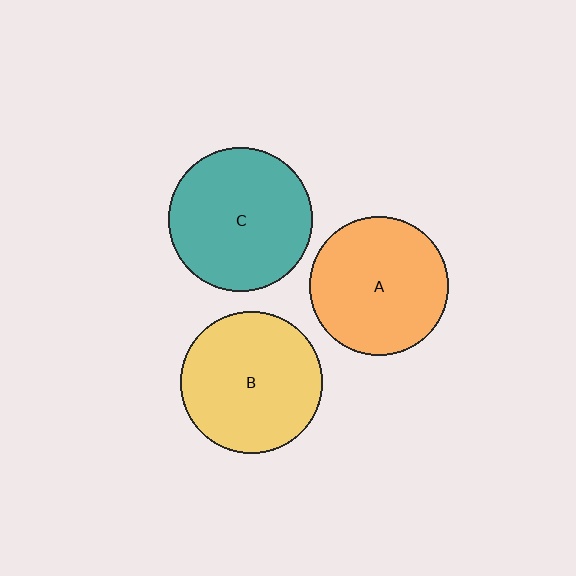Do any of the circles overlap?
No, none of the circles overlap.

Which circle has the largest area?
Circle C (teal).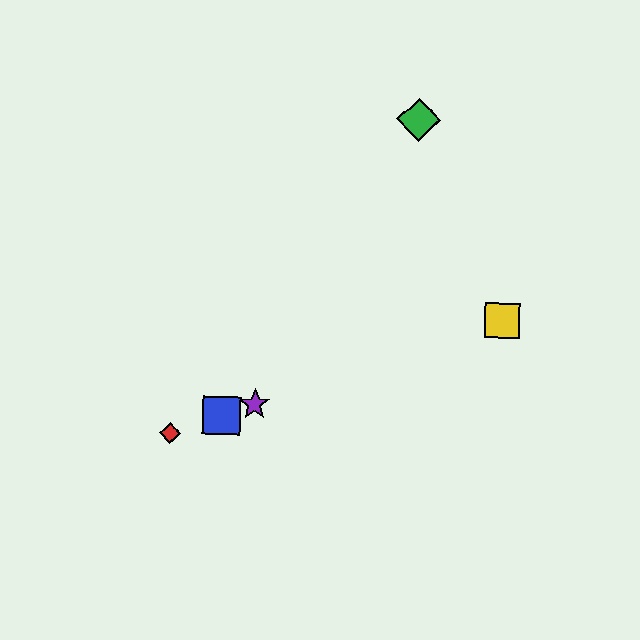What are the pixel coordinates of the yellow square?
The yellow square is at (502, 320).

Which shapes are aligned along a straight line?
The red diamond, the blue square, the yellow square, the purple star are aligned along a straight line.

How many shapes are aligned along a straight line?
4 shapes (the red diamond, the blue square, the yellow square, the purple star) are aligned along a straight line.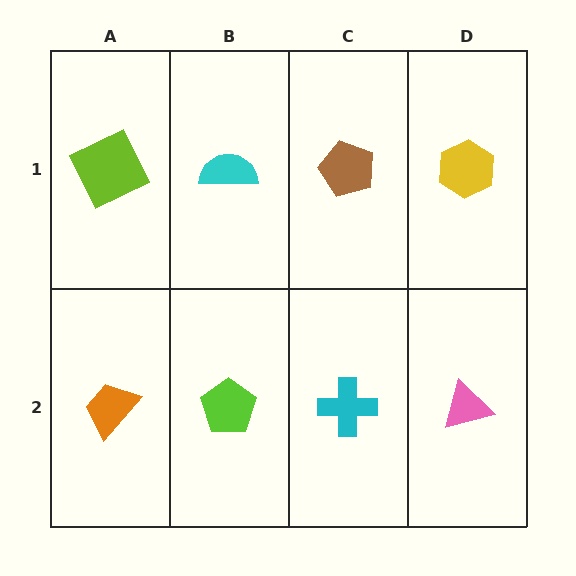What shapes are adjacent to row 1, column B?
A lime pentagon (row 2, column B), a lime square (row 1, column A), a brown pentagon (row 1, column C).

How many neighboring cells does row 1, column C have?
3.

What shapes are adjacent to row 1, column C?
A cyan cross (row 2, column C), a cyan semicircle (row 1, column B), a yellow hexagon (row 1, column D).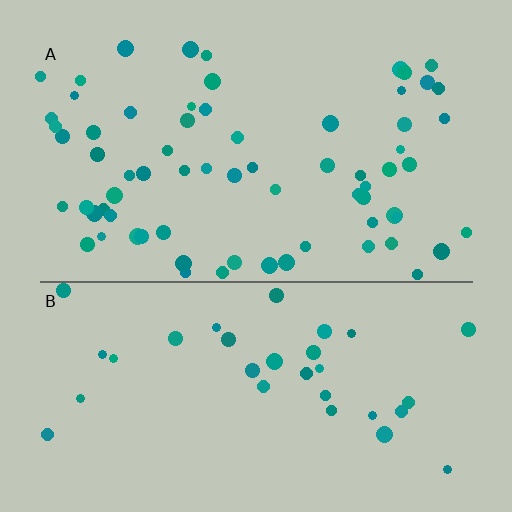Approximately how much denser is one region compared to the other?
Approximately 2.1× — region A over region B.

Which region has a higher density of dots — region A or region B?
A (the top).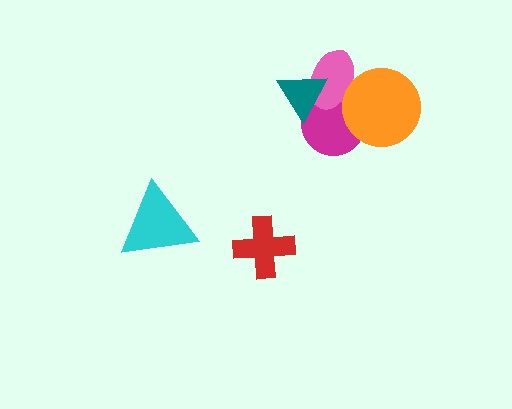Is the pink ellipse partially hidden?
Yes, it is partially covered by another shape.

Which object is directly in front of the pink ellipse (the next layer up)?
The teal triangle is directly in front of the pink ellipse.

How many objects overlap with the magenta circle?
4 objects overlap with the magenta circle.